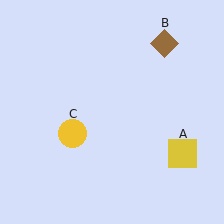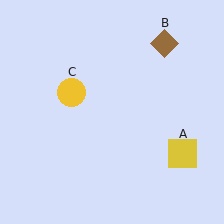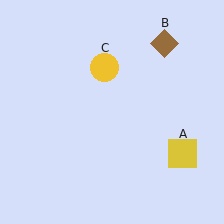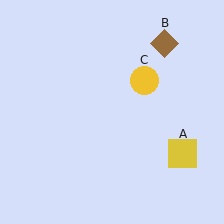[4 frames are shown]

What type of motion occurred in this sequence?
The yellow circle (object C) rotated clockwise around the center of the scene.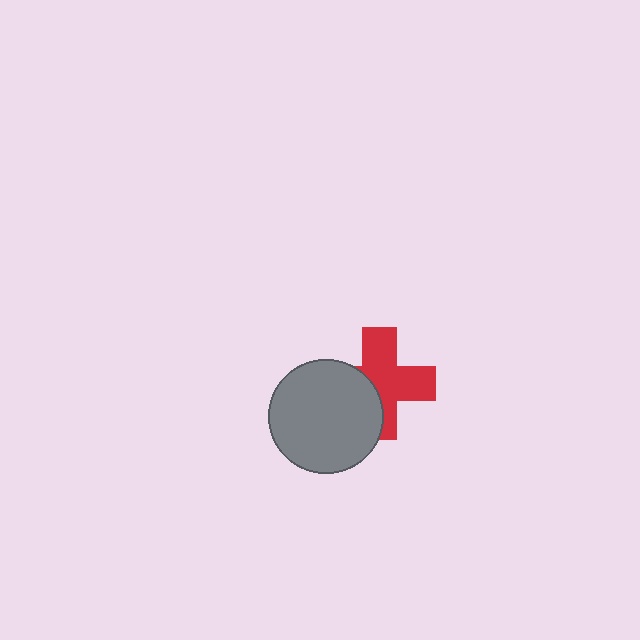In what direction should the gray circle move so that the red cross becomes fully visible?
The gray circle should move left. That is the shortest direction to clear the overlap and leave the red cross fully visible.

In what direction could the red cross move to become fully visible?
The red cross could move right. That would shift it out from behind the gray circle entirely.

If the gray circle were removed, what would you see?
You would see the complete red cross.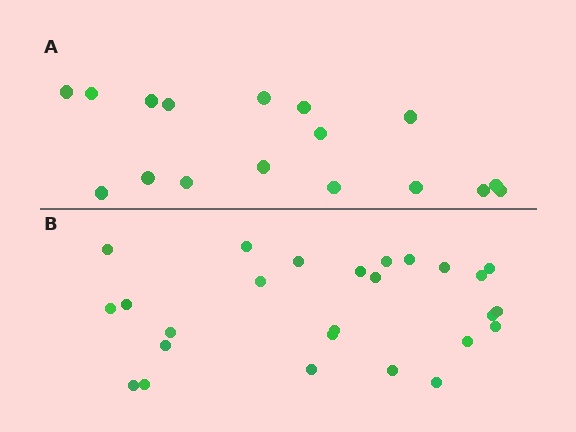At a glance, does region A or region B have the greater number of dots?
Region B (the bottom region) has more dots.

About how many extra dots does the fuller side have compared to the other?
Region B has roughly 8 or so more dots than region A.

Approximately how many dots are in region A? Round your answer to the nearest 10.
About 20 dots. (The exact count is 17, which rounds to 20.)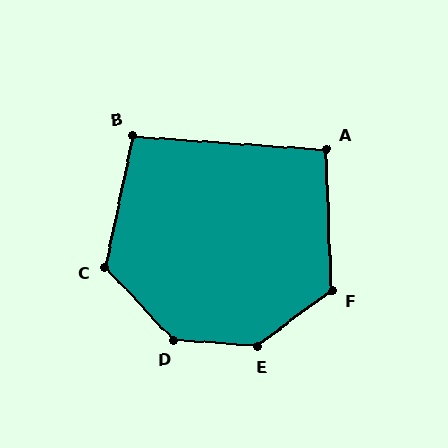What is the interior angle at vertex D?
Approximately 137 degrees (obtuse).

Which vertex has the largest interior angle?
E, at approximately 139 degrees.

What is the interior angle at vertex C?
Approximately 125 degrees (obtuse).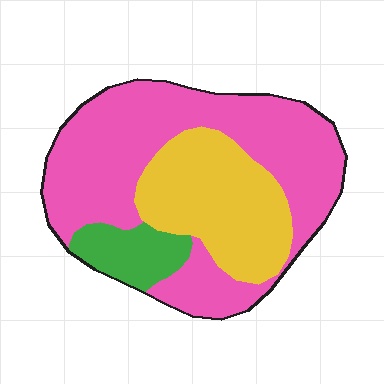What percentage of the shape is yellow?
Yellow covers roughly 30% of the shape.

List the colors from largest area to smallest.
From largest to smallest: pink, yellow, green.